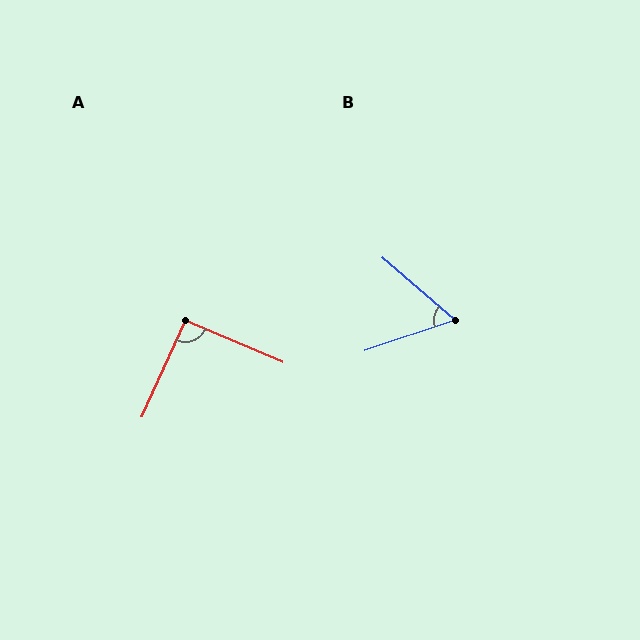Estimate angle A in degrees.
Approximately 91 degrees.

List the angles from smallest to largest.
B (59°), A (91°).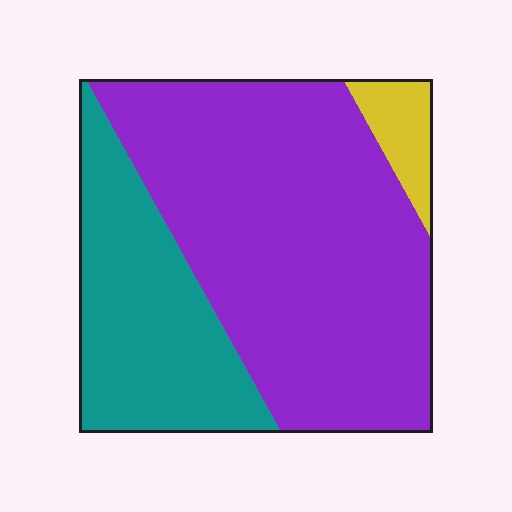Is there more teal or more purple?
Purple.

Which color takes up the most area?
Purple, at roughly 65%.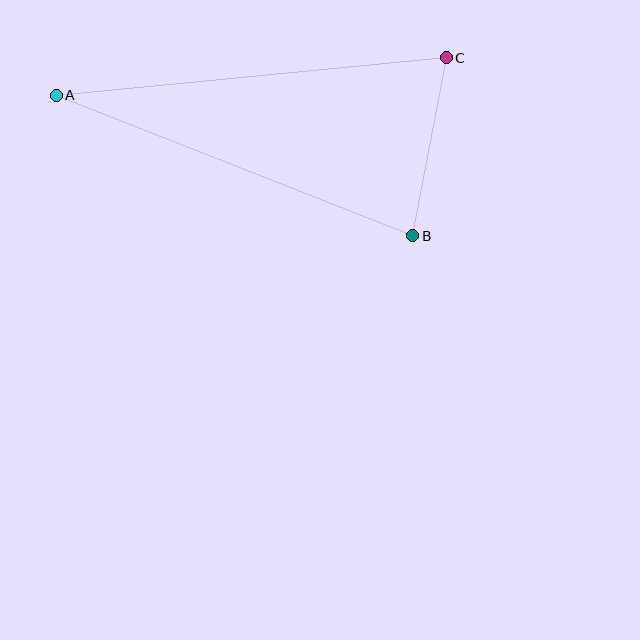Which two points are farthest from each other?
Points A and C are farthest from each other.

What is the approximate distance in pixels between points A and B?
The distance between A and B is approximately 383 pixels.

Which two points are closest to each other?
Points B and C are closest to each other.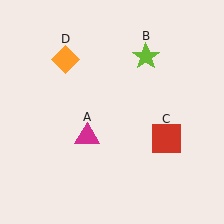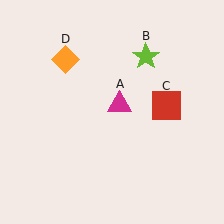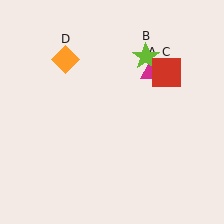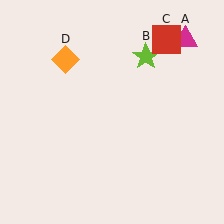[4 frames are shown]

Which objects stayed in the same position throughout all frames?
Lime star (object B) and orange diamond (object D) remained stationary.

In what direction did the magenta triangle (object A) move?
The magenta triangle (object A) moved up and to the right.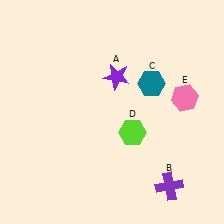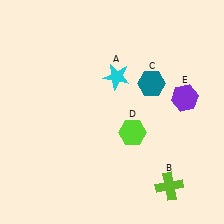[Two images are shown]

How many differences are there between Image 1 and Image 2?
There are 3 differences between the two images.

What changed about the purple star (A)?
In Image 1, A is purple. In Image 2, it changed to cyan.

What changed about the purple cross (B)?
In Image 1, B is purple. In Image 2, it changed to lime.